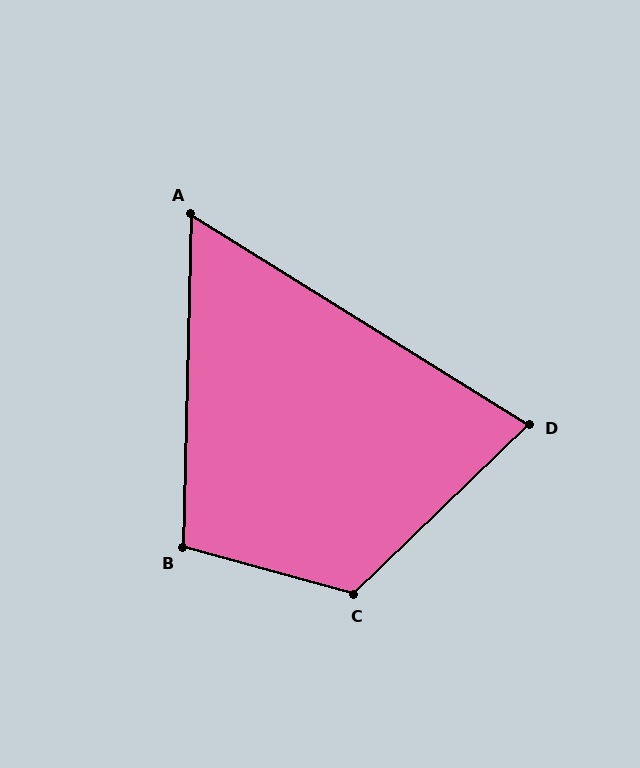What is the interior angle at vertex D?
Approximately 76 degrees (acute).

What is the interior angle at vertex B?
Approximately 104 degrees (obtuse).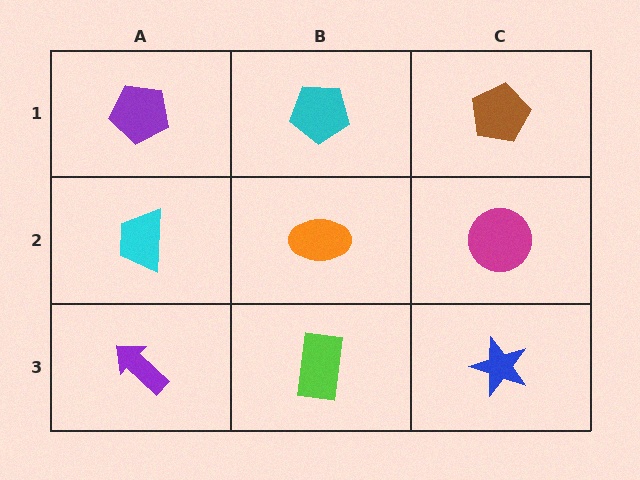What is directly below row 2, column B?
A lime rectangle.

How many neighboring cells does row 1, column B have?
3.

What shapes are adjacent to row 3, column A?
A cyan trapezoid (row 2, column A), a lime rectangle (row 3, column B).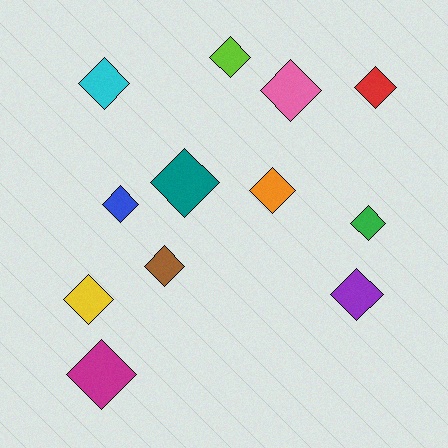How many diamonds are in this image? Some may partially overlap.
There are 12 diamonds.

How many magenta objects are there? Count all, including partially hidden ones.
There is 1 magenta object.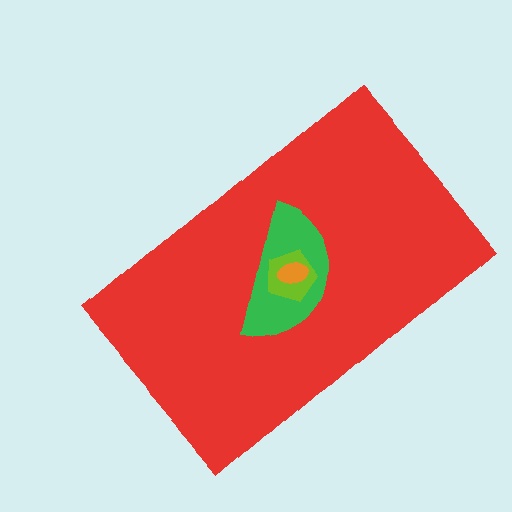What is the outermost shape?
The red rectangle.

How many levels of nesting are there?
4.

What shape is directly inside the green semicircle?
The lime pentagon.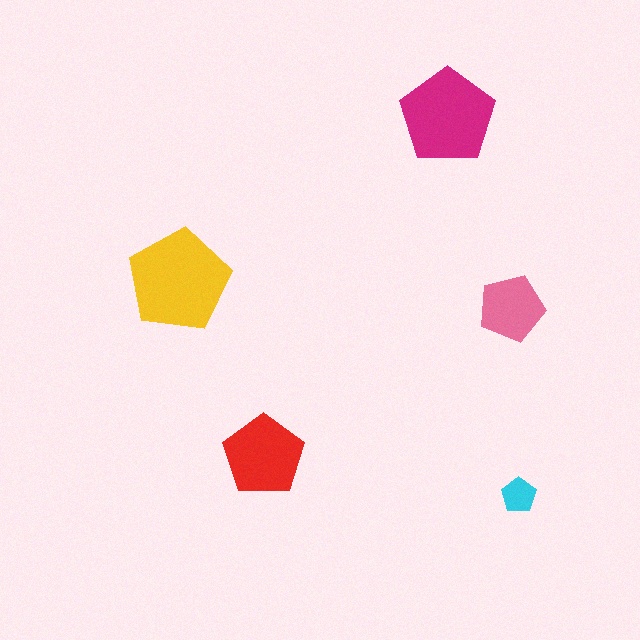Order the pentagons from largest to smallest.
the yellow one, the magenta one, the red one, the pink one, the cyan one.